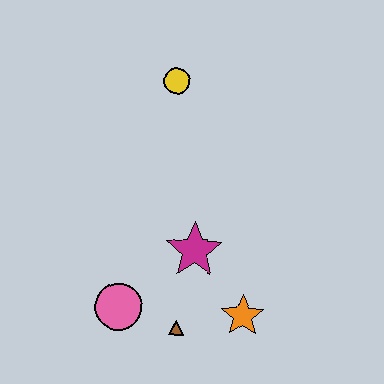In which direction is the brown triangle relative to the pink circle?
The brown triangle is to the right of the pink circle.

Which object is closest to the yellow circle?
The magenta star is closest to the yellow circle.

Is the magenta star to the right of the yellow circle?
Yes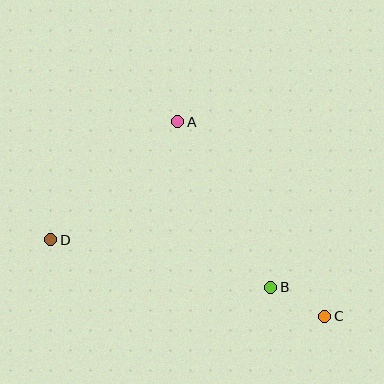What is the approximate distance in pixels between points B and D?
The distance between B and D is approximately 225 pixels.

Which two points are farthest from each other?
Points C and D are farthest from each other.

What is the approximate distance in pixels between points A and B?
The distance between A and B is approximately 190 pixels.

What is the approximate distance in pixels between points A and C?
The distance between A and C is approximately 244 pixels.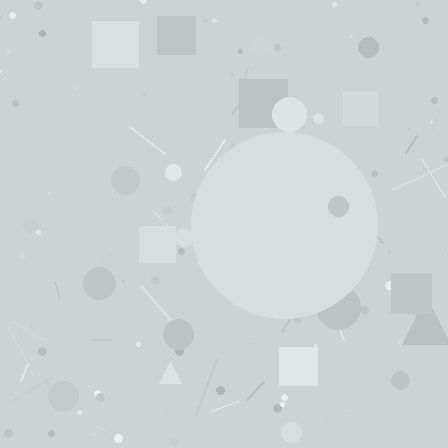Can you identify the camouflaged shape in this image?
The camouflaged shape is a circle.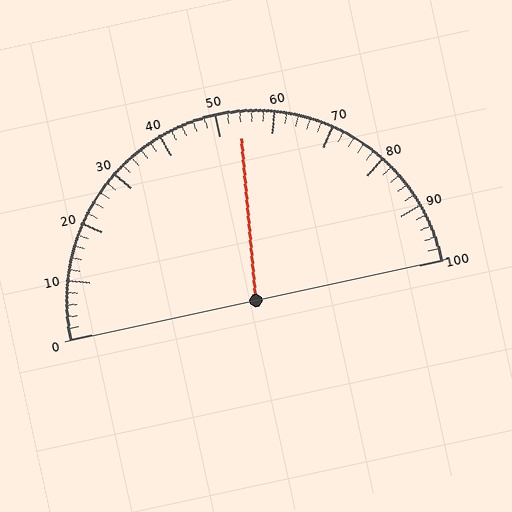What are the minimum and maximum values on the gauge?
The gauge ranges from 0 to 100.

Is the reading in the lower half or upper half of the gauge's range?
The reading is in the upper half of the range (0 to 100).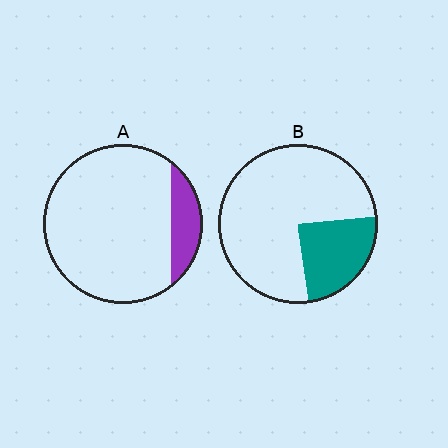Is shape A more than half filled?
No.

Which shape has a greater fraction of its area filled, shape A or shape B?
Shape B.